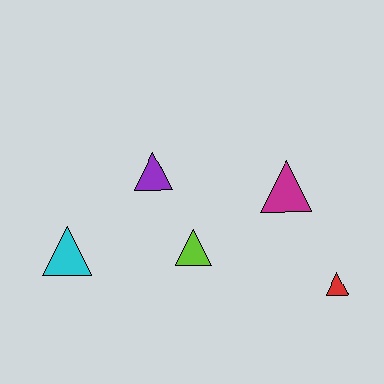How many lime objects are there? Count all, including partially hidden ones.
There is 1 lime object.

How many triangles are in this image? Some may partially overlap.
There are 5 triangles.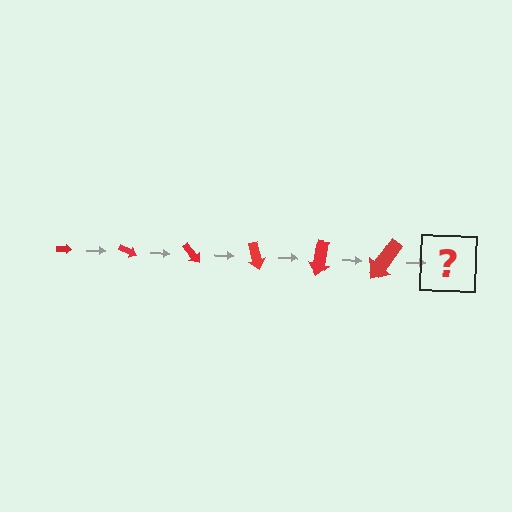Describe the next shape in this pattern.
It should be an arrow, larger than the previous one and rotated 150 degrees from the start.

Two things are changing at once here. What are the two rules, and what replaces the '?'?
The two rules are that the arrow grows larger each step and it rotates 25 degrees each step. The '?' should be an arrow, larger than the previous one and rotated 150 degrees from the start.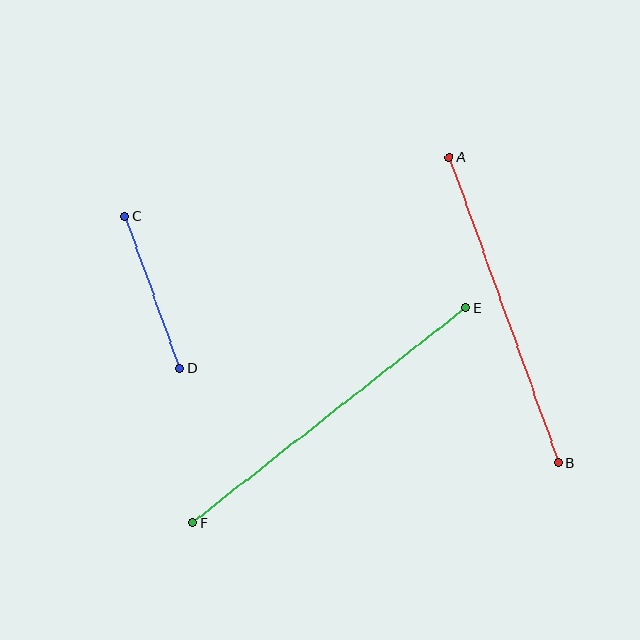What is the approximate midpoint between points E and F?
The midpoint is at approximately (329, 415) pixels.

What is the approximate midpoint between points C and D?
The midpoint is at approximately (152, 292) pixels.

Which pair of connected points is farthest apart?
Points E and F are farthest apart.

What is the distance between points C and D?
The distance is approximately 162 pixels.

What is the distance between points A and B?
The distance is approximately 324 pixels.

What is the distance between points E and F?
The distance is approximately 348 pixels.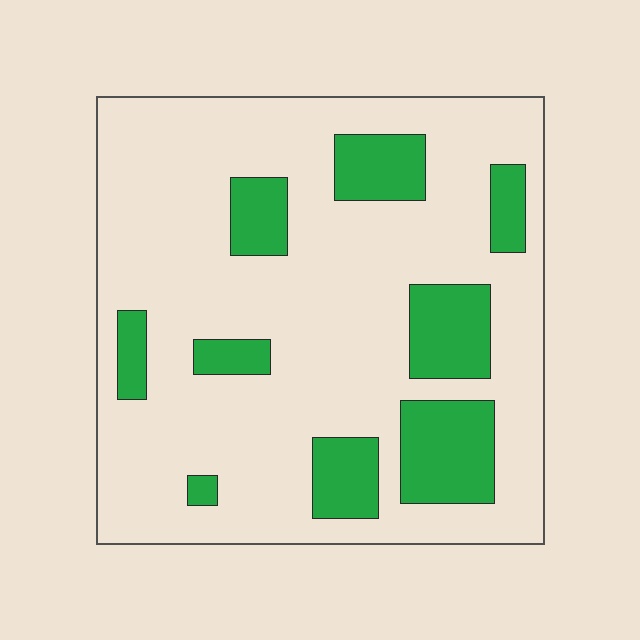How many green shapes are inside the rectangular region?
9.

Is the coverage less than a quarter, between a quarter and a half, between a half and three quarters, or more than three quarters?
Less than a quarter.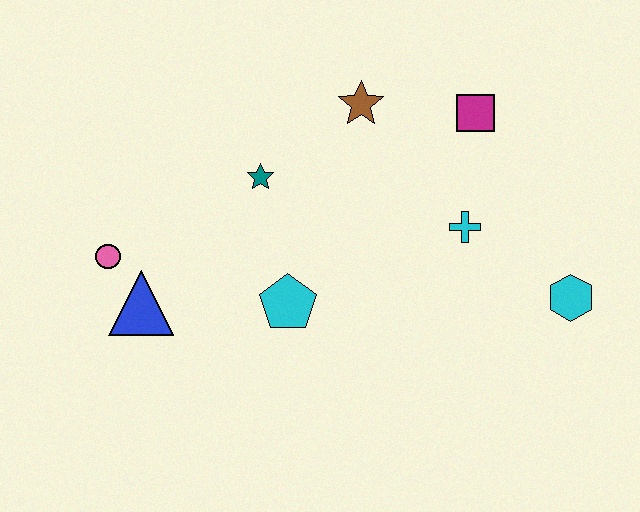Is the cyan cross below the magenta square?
Yes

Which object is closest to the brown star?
The magenta square is closest to the brown star.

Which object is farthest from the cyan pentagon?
The cyan hexagon is farthest from the cyan pentagon.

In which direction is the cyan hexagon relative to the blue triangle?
The cyan hexagon is to the right of the blue triangle.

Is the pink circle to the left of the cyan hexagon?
Yes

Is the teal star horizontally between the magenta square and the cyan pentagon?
No